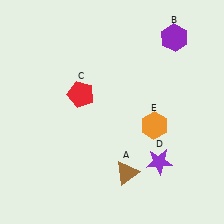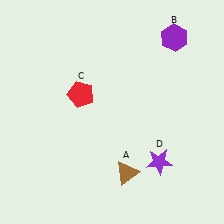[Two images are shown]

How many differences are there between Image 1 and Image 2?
There is 1 difference between the two images.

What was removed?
The orange hexagon (E) was removed in Image 2.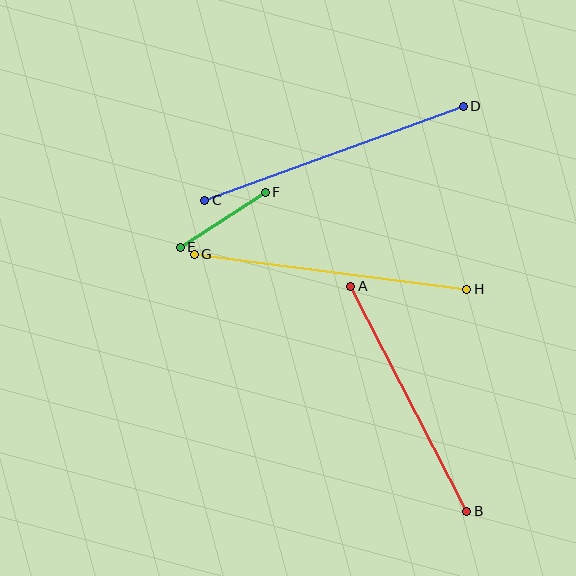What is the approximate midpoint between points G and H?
The midpoint is at approximately (331, 272) pixels.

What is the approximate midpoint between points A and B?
The midpoint is at approximately (409, 399) pixels.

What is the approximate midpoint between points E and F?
The midpoint is at approximately (223, 220) pixels.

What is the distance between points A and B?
The distance is approximately 253 pixels.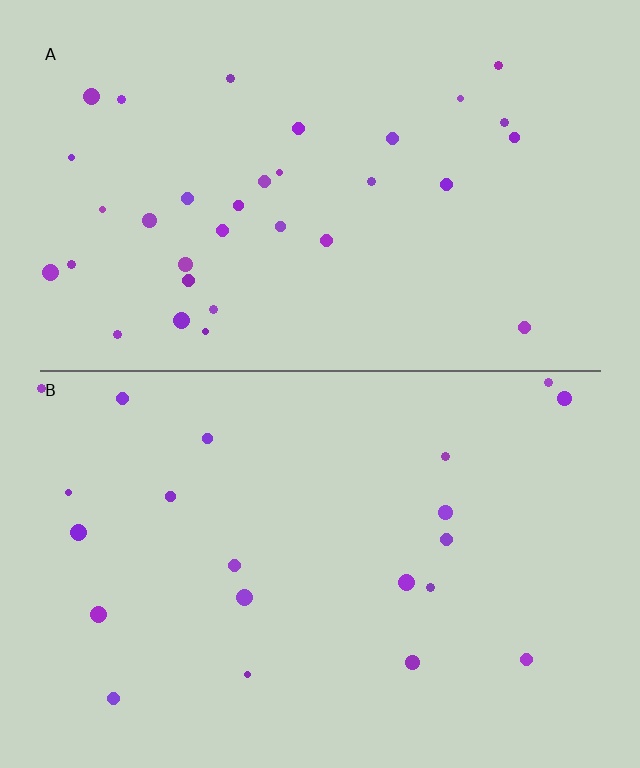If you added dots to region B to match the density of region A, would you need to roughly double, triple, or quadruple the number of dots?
Approximately double.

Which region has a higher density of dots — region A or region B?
A (the top).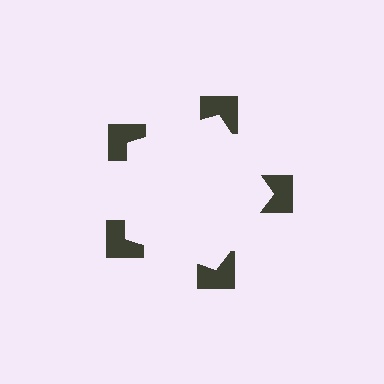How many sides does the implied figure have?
5 sides.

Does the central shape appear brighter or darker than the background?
It typically appears slightly brighter than the background, even though no actual brightness change is drawn.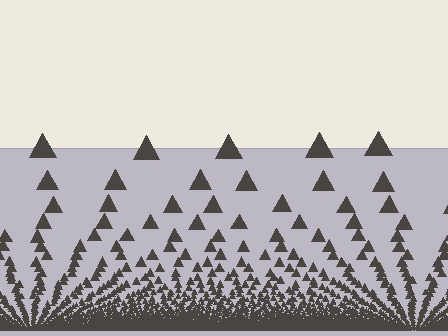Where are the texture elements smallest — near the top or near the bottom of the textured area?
Near the bottom.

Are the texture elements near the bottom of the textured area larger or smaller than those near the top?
Smaller. The gradient is inverted — elements near the bottom are smaller and denser.